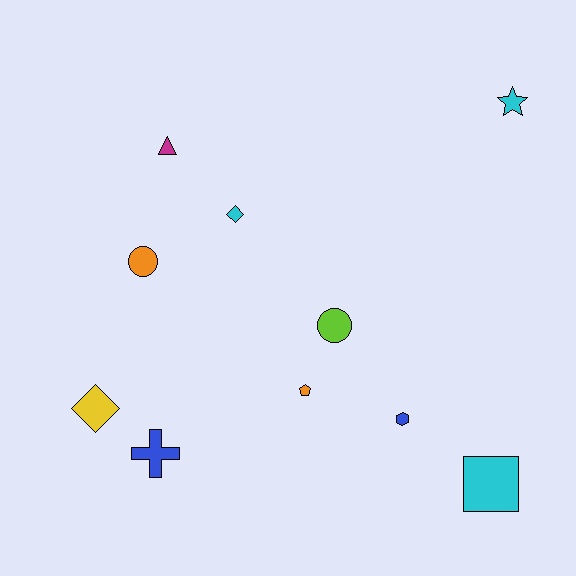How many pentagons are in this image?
There is 1 pentagon.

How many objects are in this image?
There are 10 objects.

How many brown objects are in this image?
There are no brown objects.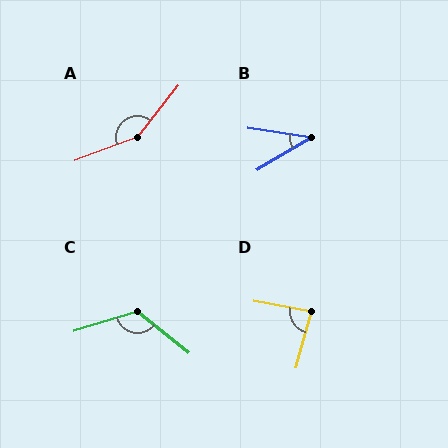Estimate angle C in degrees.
Approximately 125 degrees.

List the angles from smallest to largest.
B (39°), D (84°), C (125°), A (149°).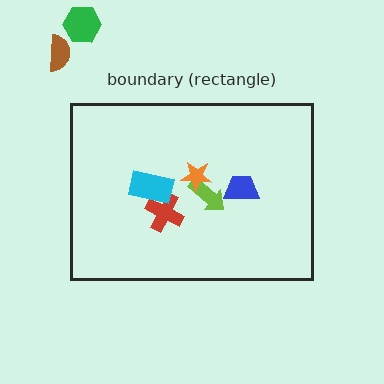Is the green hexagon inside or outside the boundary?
Outside.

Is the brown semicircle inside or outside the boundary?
Outside.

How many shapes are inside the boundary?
5 inside, 2 outside.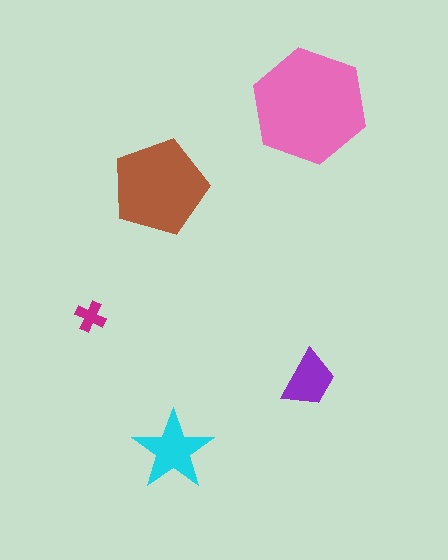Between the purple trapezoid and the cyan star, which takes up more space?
The cyan star.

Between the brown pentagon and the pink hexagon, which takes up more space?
The pink hexagon.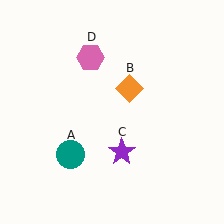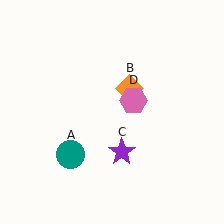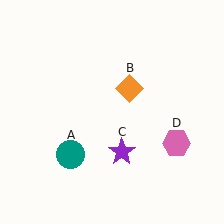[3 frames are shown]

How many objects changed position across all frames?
1 object changed position: pink hexagon (object D).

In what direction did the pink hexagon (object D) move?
The pink hexagon (object D) moved down and to the right.